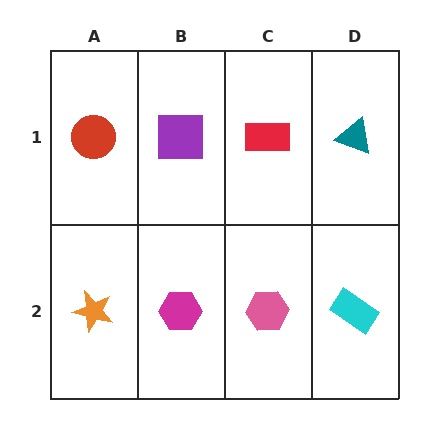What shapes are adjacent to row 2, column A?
A red circle (row 1, column A), a magenta hexagon (row 2, column B).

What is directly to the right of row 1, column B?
A red rectangle.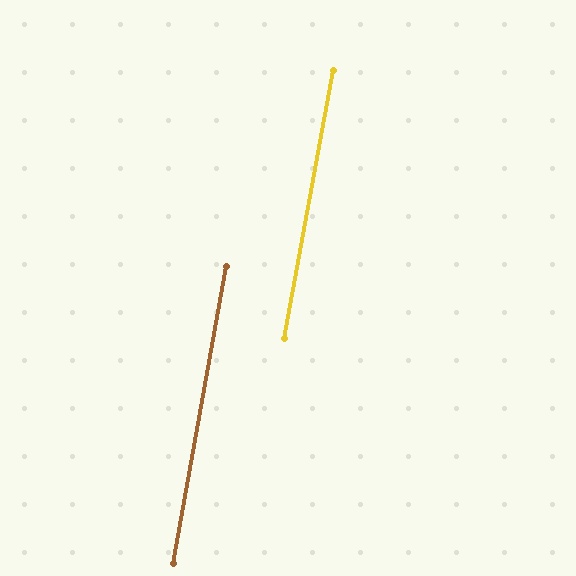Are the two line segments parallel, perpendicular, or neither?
Parallel — their directions differ by only 0.2°.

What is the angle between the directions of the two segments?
Approximately 0 degrees.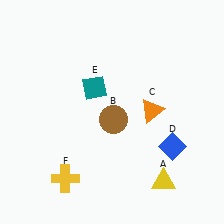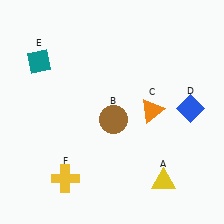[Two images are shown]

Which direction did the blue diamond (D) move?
The blue diamond (D) moved up.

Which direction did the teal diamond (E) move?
The teal diamond (E) moved left.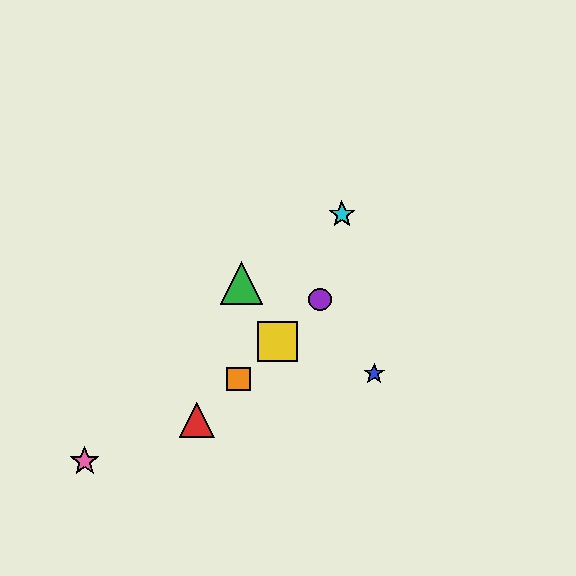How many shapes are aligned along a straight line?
4 shapes (the red triangle, the yellow square, the purple circle, the orange square) are aligned along a straight line.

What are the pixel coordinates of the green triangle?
The green triangle is at (241, 283).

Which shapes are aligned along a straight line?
The red triangle, the yellow square, the purple circle, the orange square are aligned along a straight line.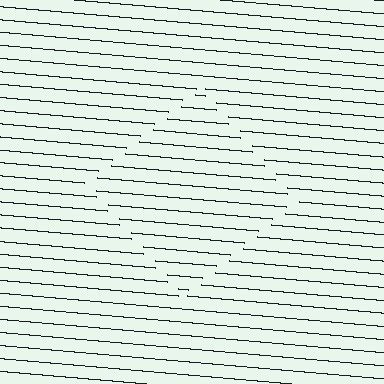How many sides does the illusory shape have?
4 sides — the line-ends trace a square.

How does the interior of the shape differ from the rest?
The interior of the shape contains the same grating, shifted by half a period — the contour is defined by the phase discontinuity where line-ends from the inner and outer gratings abut.